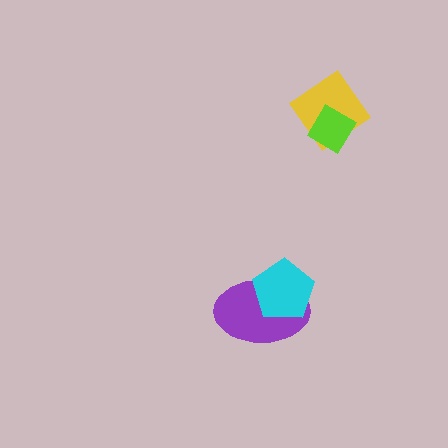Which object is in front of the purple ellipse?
The cyan pentagon is in front of the purple ellipse.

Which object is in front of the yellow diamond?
The lime diamond is in front of the yellow diamond.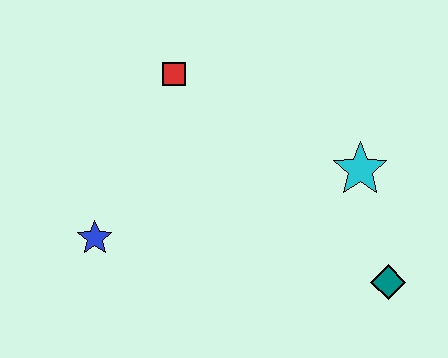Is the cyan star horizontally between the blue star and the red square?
No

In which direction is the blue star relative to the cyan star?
The blue star is to the left of the cyan star.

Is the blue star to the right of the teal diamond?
No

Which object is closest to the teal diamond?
The cyan star is closest to the teal diamond.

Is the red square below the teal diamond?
No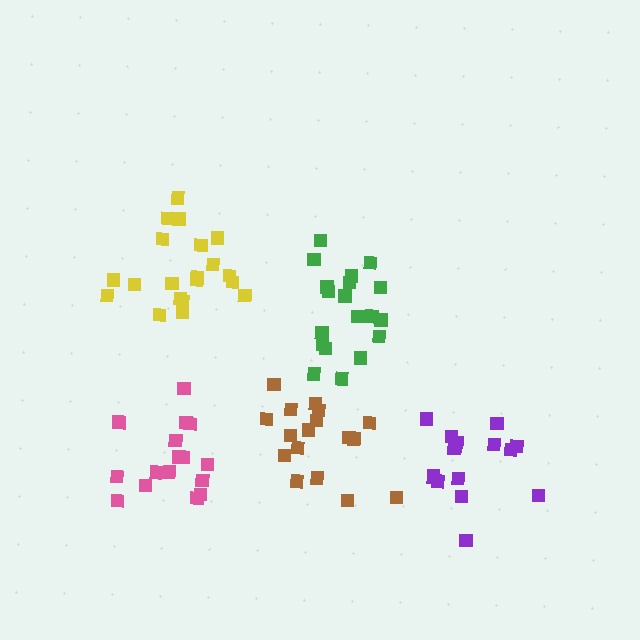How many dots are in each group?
Group 1: 20 dots, Group 2: 17 dots, Group 3: 16 dots, Group 4: 19 dots, Group 5: 16 dots (88 total).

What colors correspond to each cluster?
The clusters are colored: yellow, brown, pink, green, purple.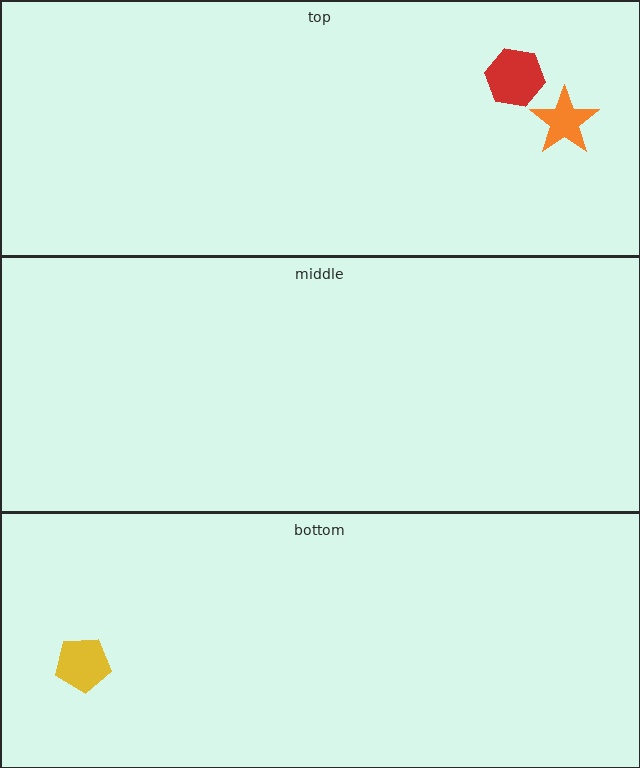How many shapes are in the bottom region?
1.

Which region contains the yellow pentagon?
The bottom region.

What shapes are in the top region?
The orange star, the red hexagon.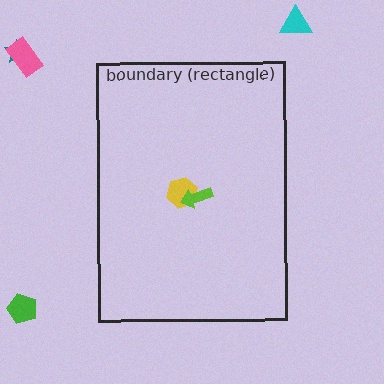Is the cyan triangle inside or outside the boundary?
Outside.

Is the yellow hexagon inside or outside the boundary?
Inside.